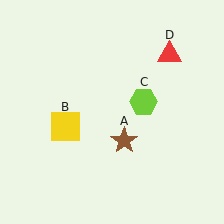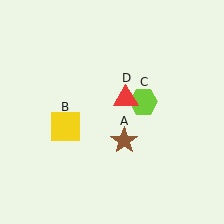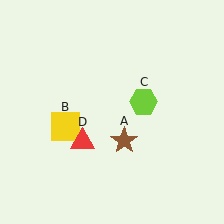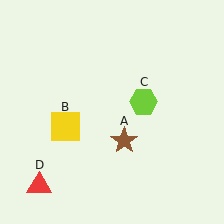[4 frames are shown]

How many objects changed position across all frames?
1 object changed position: red triangle (object D).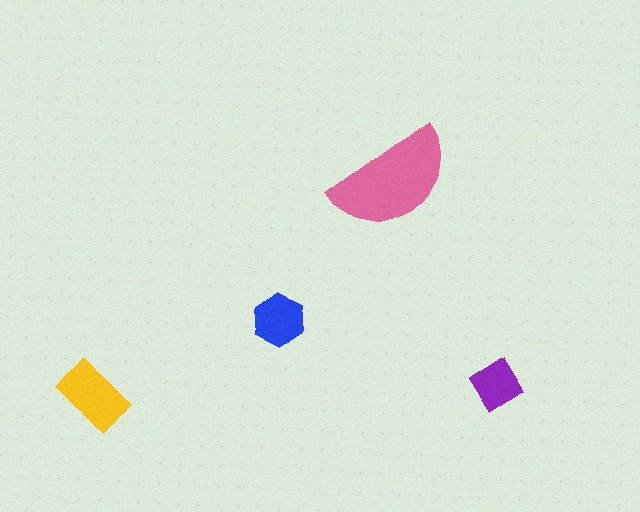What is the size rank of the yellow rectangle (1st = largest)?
2nd.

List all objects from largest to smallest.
The pink semicircle, the yellow rectangle, the blue hexagon, the purple diamond.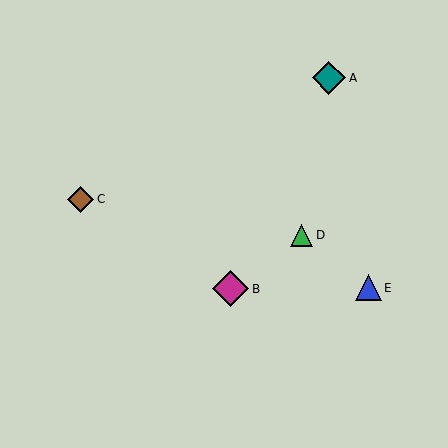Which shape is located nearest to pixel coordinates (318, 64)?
The teal diamond (labeled A) at (329, 78) is nearest to that location.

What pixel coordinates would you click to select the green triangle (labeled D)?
Click at (302, 235) to select the green triangle D.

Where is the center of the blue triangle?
The center of the blue triangle is at (368, 288).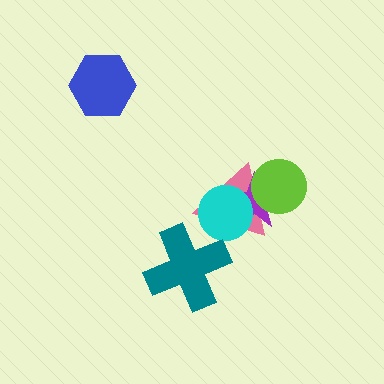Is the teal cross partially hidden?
No, no other shape covers it.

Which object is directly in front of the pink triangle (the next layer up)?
The purple star is directly in front of the pink triangle.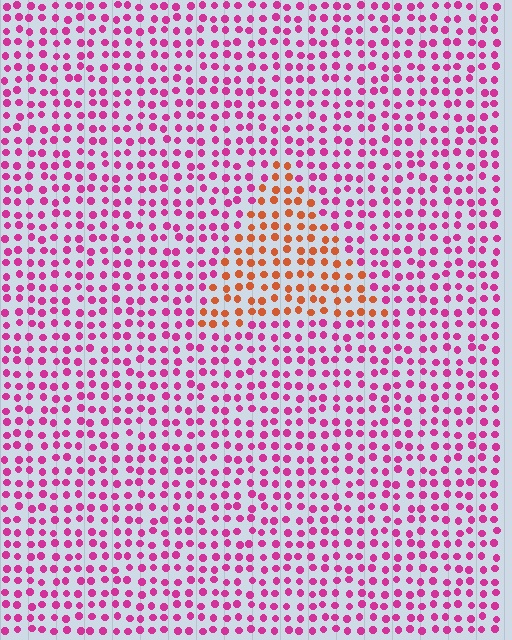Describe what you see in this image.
The image is filled with small magenta elements in a uniform arrangement. A triangle-shaped region is visible where the elements are tinted to a slightly different hue, forming a subtle color boundary.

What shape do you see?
I see a triangle.